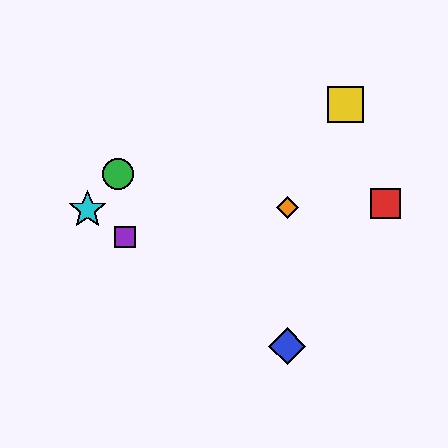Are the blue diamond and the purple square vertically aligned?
No, the blue diamond is at x≈287 and the purple square is at x≈125.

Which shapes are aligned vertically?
The blue diamond, the orange diamond are aligned vertically.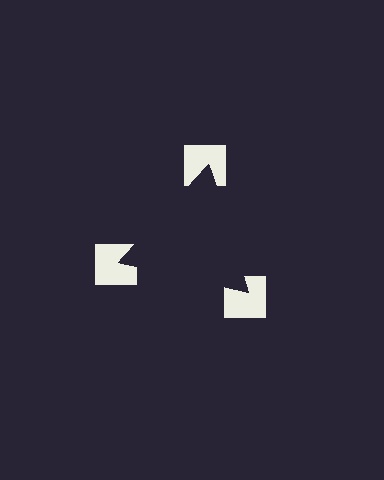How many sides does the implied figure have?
3 sides.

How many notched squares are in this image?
There are 3 — one at each vertex of the illusory triangle.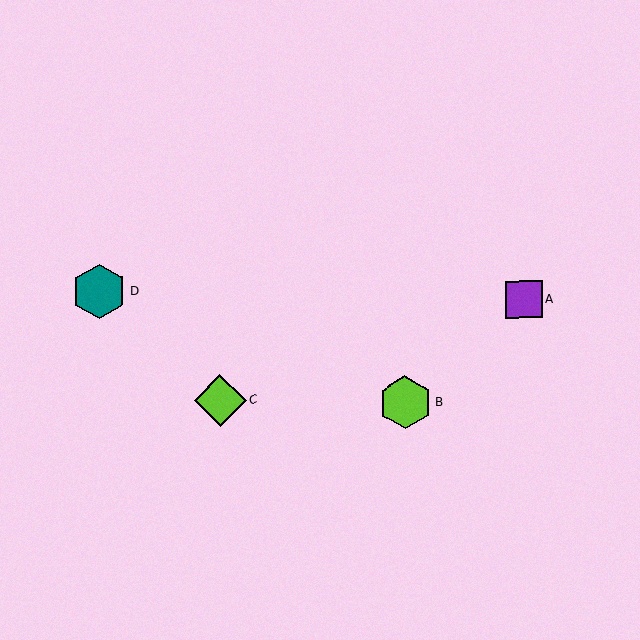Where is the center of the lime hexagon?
The center of the lime hexagon is at (406, 403).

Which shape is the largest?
The teal hexagon (labeled D) is the largest.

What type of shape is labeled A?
Shape A is a purple square.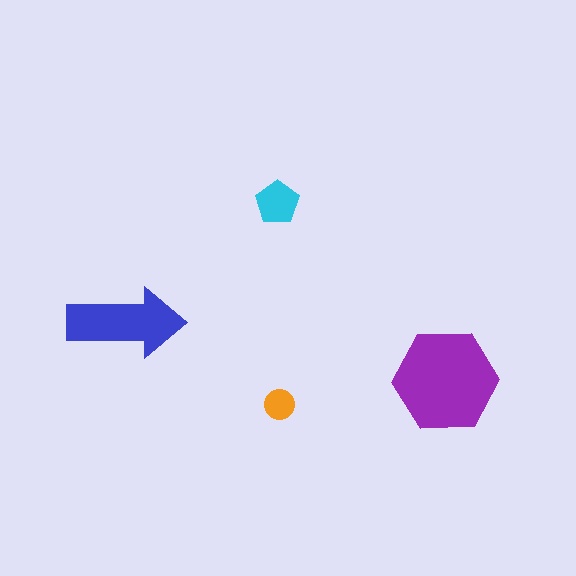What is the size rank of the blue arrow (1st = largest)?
2nd.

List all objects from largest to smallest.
The purple hexagon, the blue arrow, the cyan pentagon, the orange circle.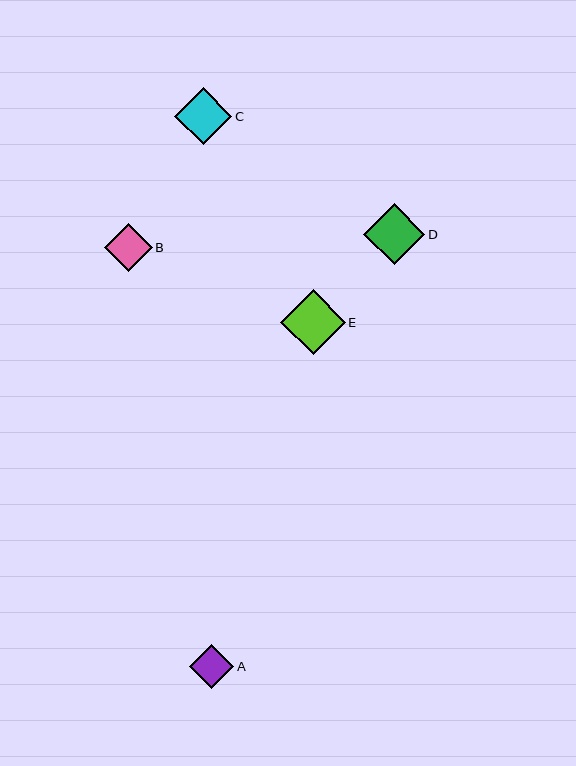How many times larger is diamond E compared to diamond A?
Diamond E is approximately 1.5 times the size of diamond A.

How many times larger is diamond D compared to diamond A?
Diamond D is approximately 1.4 times the size of diamond A.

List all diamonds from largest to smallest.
From largest to smallest: E, D, C, B, A.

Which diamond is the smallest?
Diamond A is the smallest with a size of approximately 44 pixels.